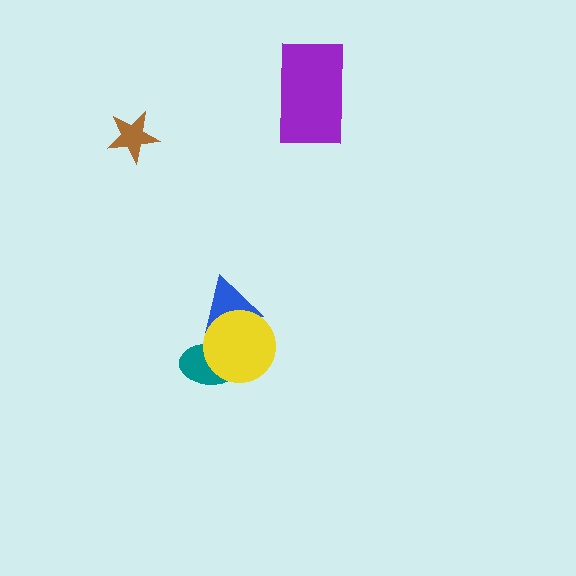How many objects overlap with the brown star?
0 objects overlap with the brown star.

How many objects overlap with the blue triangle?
2 objects overlap with the blue triangle.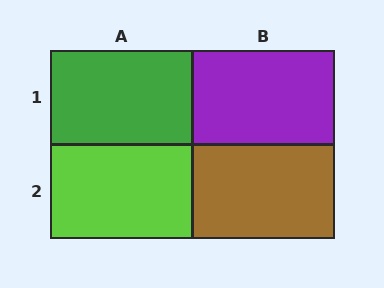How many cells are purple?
1 cell is purple.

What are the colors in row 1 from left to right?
Green, purple.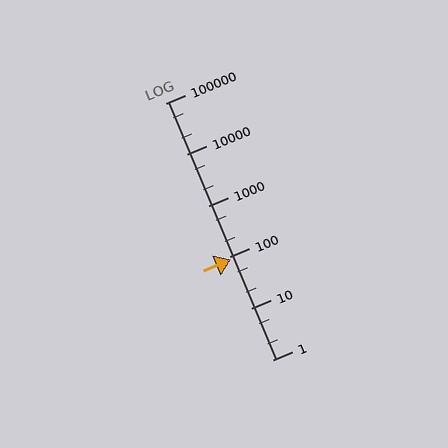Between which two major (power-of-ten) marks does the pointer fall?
The pointer is between 10 and 100.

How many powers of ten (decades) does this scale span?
The scale spans 5 decades, from 1 to 100000.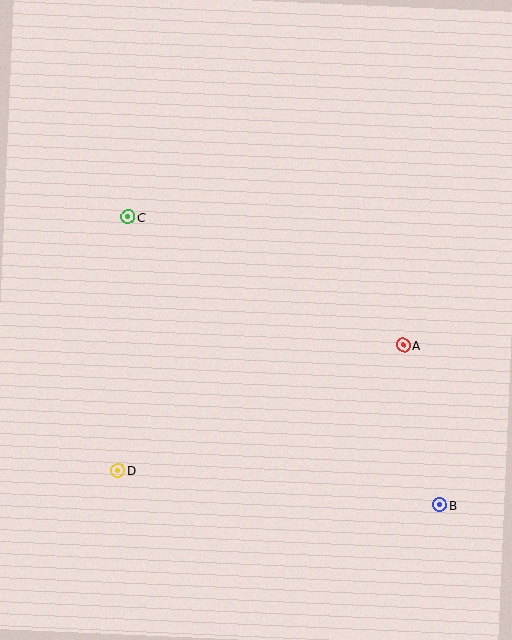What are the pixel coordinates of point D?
Point D is at (118, 470).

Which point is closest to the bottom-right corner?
Point B is closest to the bottom-right corner.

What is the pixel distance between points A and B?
The distance between A and B is 164 pixels.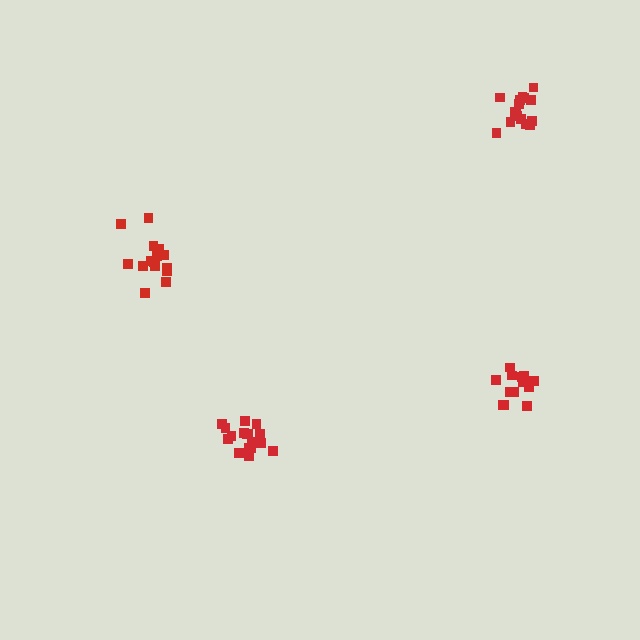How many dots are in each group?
Group 1: 16 dots, Group 2: 17 dots, Group 3: 16 dots, Group 4: 14 dots (63 total).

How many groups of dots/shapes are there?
There are 4 groups.